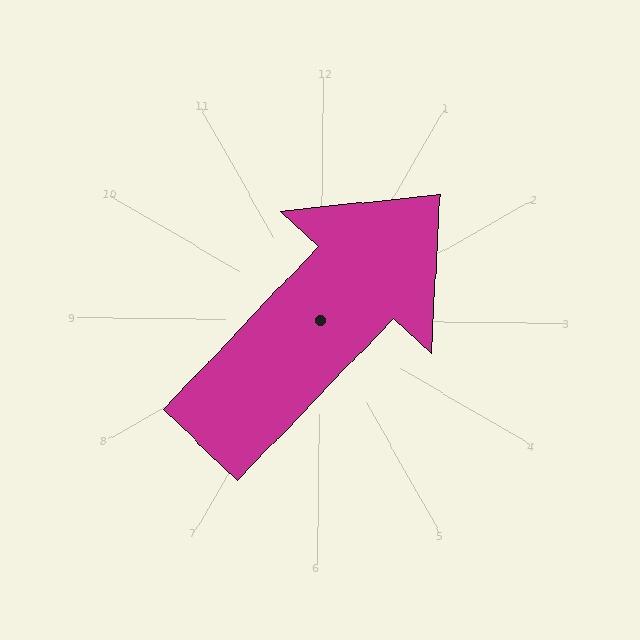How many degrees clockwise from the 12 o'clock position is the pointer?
Approximately 43 degrees.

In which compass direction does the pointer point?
Northeast.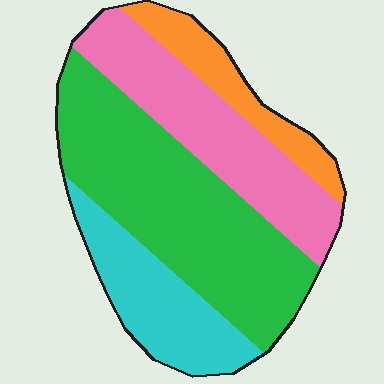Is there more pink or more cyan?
Pink.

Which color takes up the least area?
Orange, at roughly 10%.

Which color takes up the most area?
Green, at roughly 45%.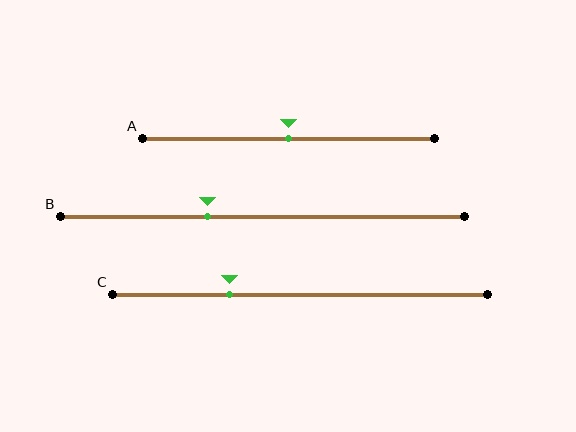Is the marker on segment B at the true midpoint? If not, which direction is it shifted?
No, the marker on segment B is shifted to the left by about 13% of the segment length.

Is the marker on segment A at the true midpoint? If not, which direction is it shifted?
Yes, the marker on segment A is at the true midpoint.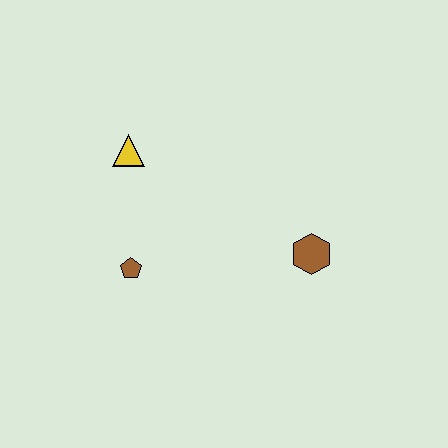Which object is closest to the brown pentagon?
The yellow triangle is closest to the brown pentagon.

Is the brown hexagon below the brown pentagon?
No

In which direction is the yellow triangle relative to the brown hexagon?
The yellow triangle is to the left of the brown hexagon.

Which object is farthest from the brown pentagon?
The brown hexagon is farthest from the brown pentagon.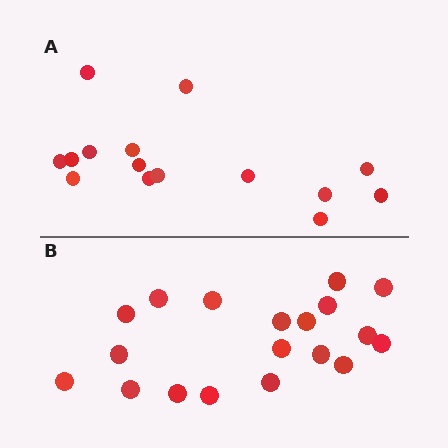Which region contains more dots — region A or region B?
Region B (the bottom region) has more dots.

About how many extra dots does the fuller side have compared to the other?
Region B has about 4 more dots than region A.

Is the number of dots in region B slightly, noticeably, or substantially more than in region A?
Region B has noticeably more, but not dramatically so. The ratio is roughly 1.3 to 1.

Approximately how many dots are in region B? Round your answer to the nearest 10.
About 20 dots. (The exact count is 19, which rounds to 20.)